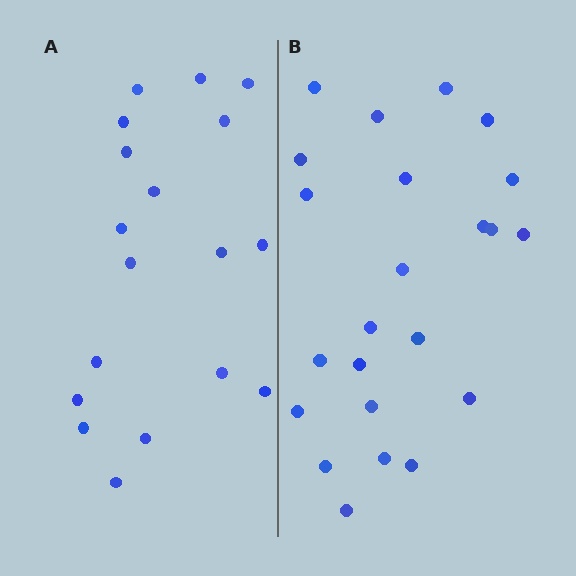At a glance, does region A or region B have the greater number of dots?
Region B (the right region) has more dots.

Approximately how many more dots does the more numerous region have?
Region B has about 5 more dots than region A.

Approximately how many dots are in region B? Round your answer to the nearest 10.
About 20 dots. (The exact count is 23, which rounds to 20.)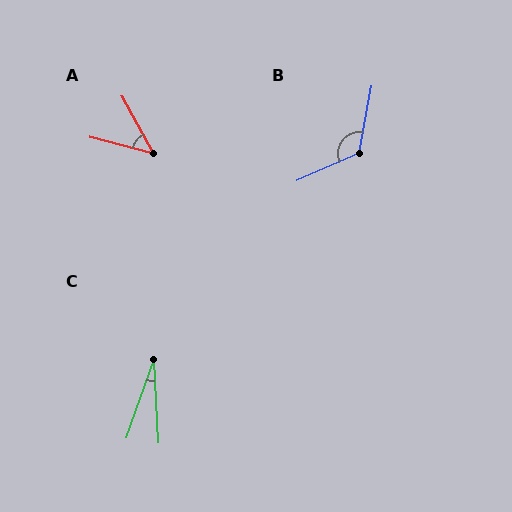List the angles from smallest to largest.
C (22°), A (47°), B (124°).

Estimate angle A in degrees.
Approximately 47 degrees.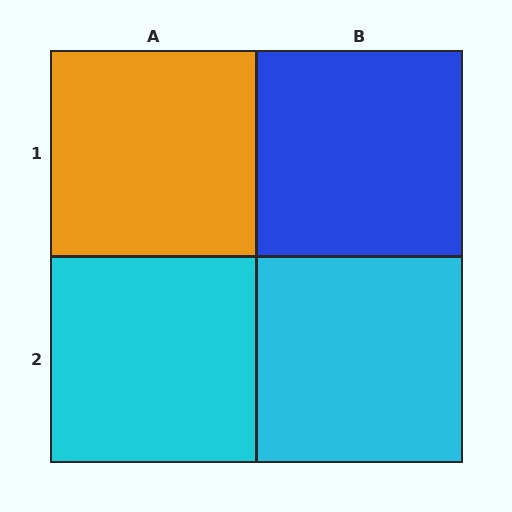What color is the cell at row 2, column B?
Cyan.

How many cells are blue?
1 cell is blue.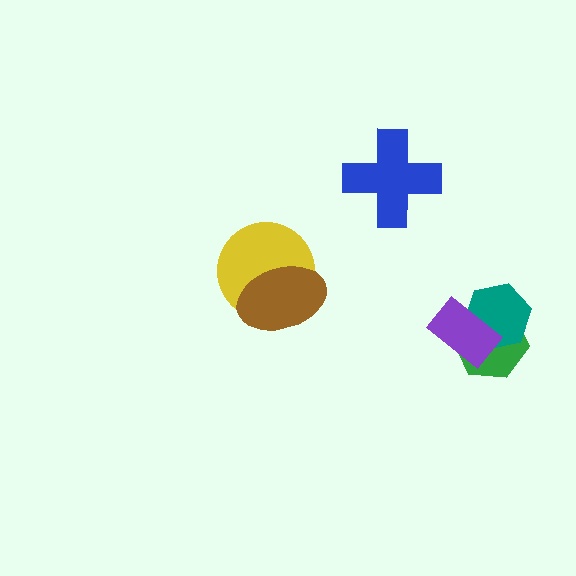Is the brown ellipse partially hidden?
No, no other shape covers it.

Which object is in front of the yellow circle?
The brown ellipse is in front of the yellow circle.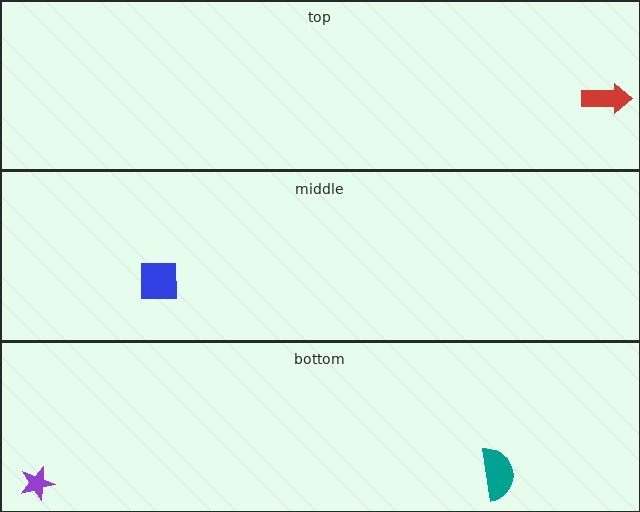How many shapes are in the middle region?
1.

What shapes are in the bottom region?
The purple star, the teal semicircle.